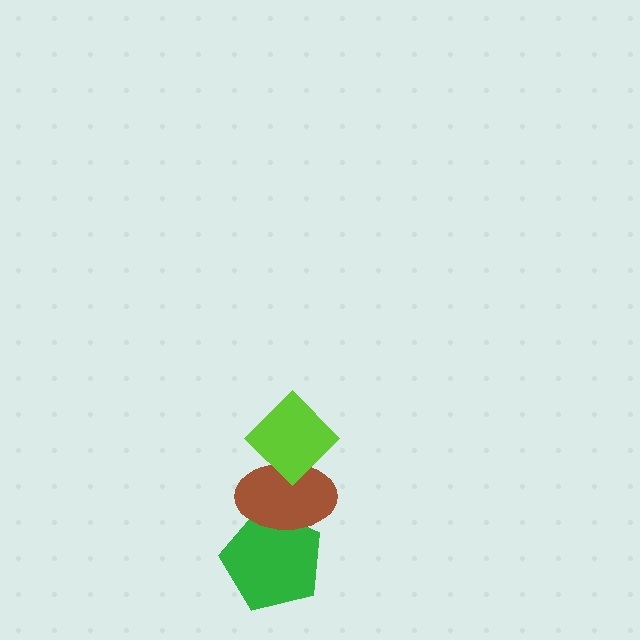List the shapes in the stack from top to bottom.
From top to bottom: the lime diamond, the brown ellipse, the green pentagon.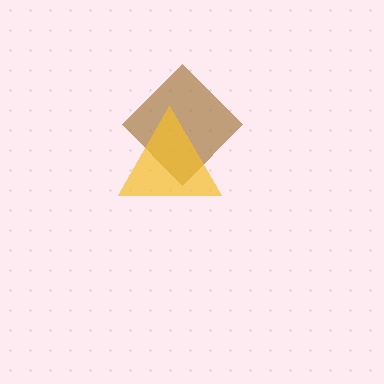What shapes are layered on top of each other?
The layered shapes are: a brown diamond, a yellow triangle.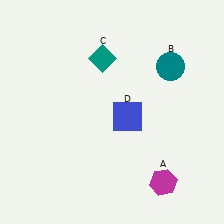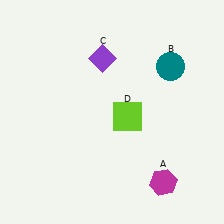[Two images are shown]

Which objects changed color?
C changed from teal to purple. D changed from blue to lime.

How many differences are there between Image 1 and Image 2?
There are 2 differences between the two images.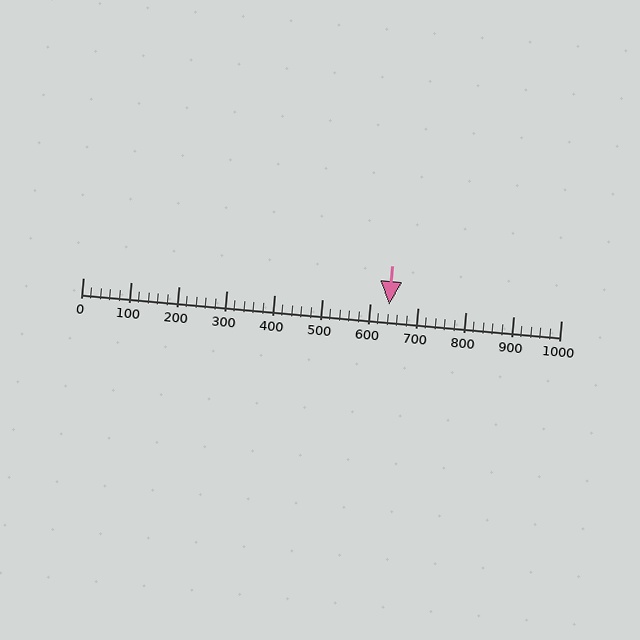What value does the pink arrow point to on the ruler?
The pink arrow points to approximately 640.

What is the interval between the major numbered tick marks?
The major tick marks are spaced 100 units apart.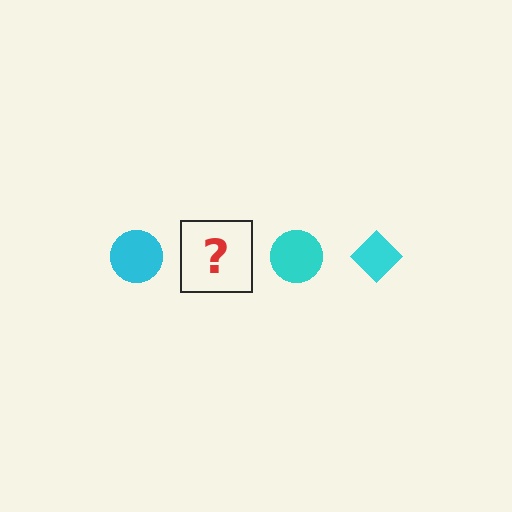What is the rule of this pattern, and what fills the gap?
The rule is that the pattern cycles through circle, diamond shapes in cyan. The gap should be filled with a cyan diamond.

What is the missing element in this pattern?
The missing element is a cyan diamond.